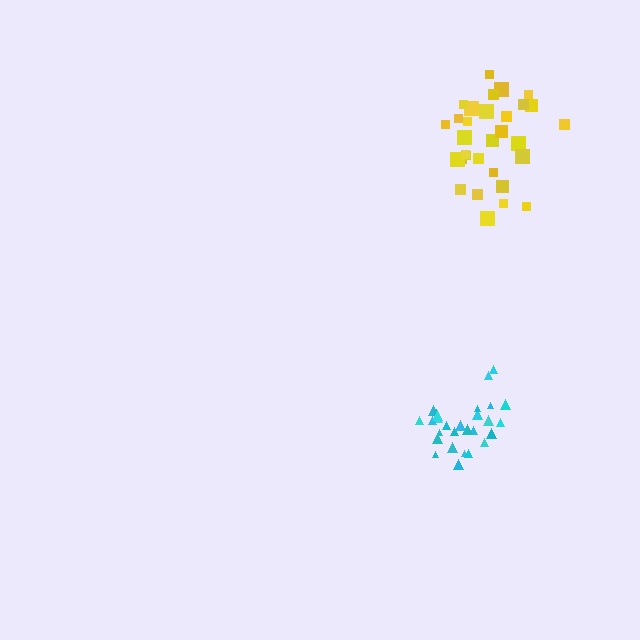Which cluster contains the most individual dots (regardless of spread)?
Yellow (31).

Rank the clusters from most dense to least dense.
cyan, yellow.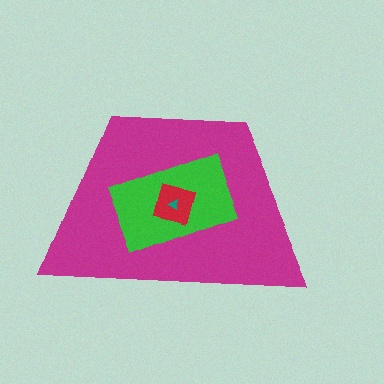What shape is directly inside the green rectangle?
The red square.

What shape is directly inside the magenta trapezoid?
The green rectangle.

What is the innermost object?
The teal triangle.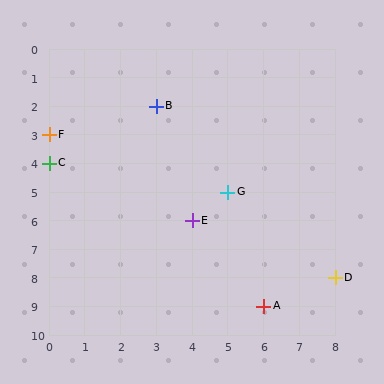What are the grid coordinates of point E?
Point E is at grid coordinates (4, 6).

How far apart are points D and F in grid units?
Points D and F are 8 columns and 5 rows apart (about 9.4 grid units diagonally).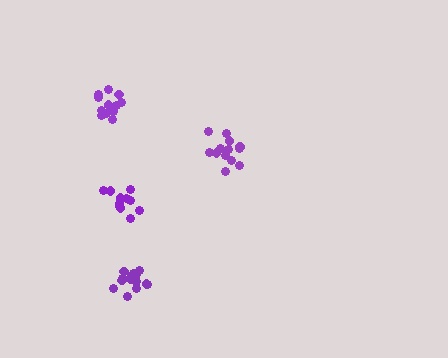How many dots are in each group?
Group 1: 11 dots, Group 2: 12 dots, Group 3: 15 dots, Group 4: 13 dots (51 total).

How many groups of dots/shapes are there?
There are 4 groups.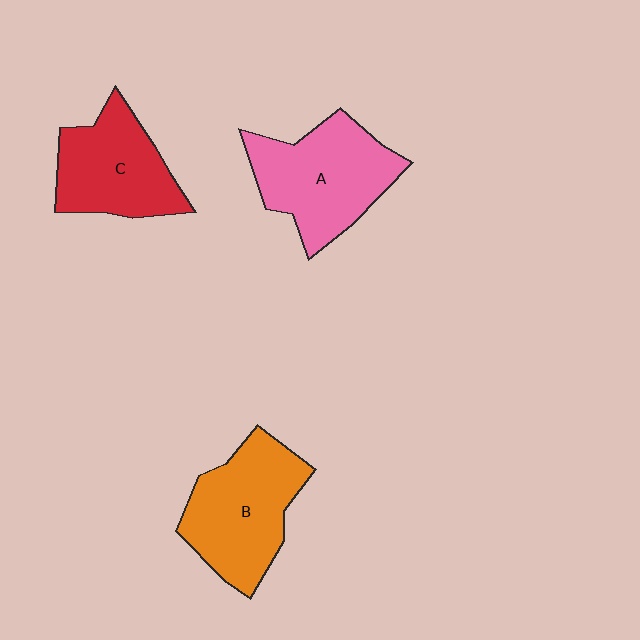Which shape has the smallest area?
Shape C (red).